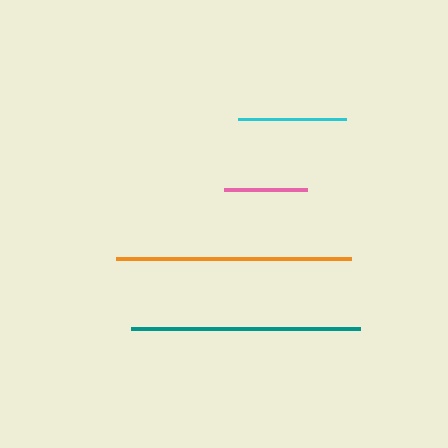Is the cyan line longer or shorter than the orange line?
The orange line is longer than the cyan line.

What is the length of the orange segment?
The orange segment is approximately 235 pixels long.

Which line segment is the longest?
The orange line is the longest at approximately 235 pixels.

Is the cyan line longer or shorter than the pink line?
The cyan line is longer than the pink line.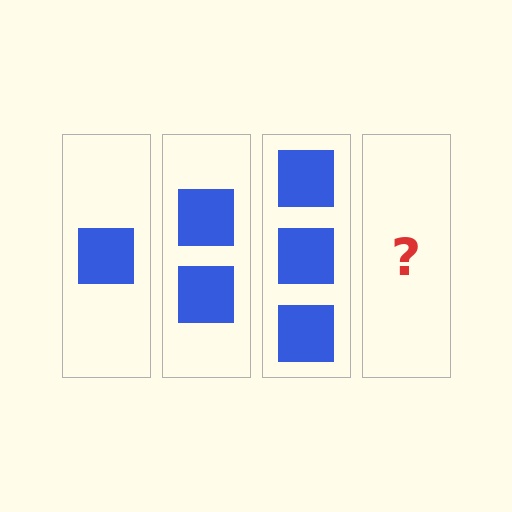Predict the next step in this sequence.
The next step is 4 squares.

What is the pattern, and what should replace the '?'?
The pattern is that each step adds one more square. The '?' should be 4 squares.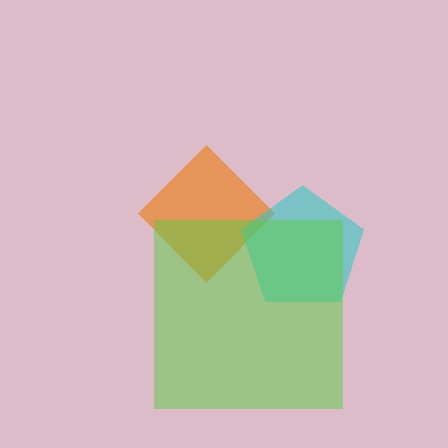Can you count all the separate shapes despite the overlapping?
Yes, there are 3 separate shapes.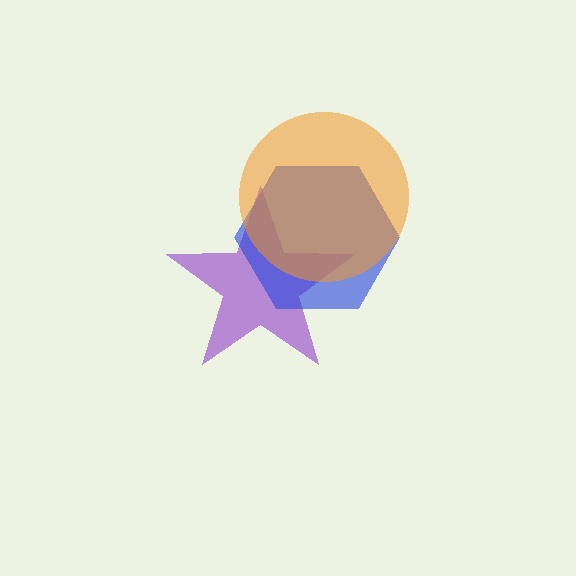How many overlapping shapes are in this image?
There are 3 overlapping shapes in the image.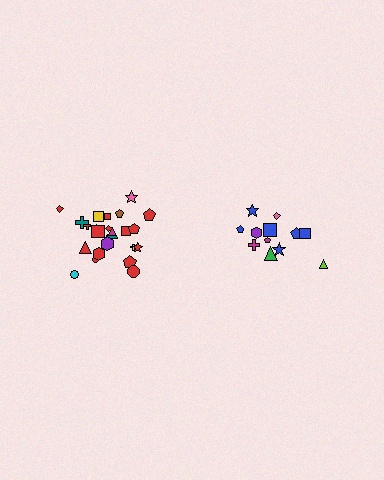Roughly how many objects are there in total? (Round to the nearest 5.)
Roughly 35 objects in total.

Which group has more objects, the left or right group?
The left group.